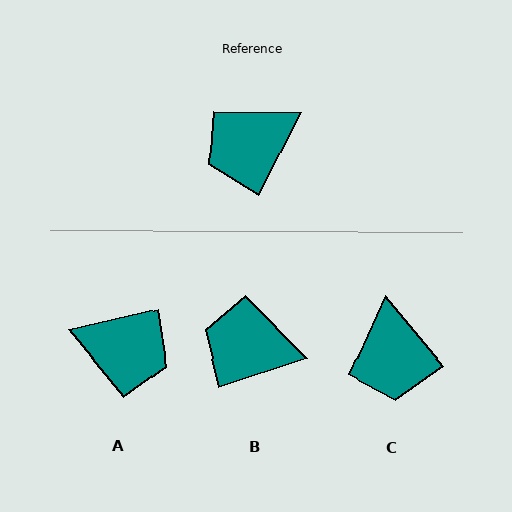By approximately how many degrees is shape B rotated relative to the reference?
Approximately 45 degrees clockwise.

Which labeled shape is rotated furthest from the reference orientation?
A, about 130 degrees away.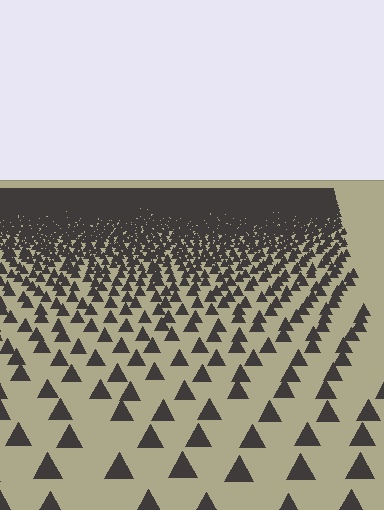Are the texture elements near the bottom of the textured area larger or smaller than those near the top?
Larger. Near the bottom, elements are closer to the viewer and appear at a bigger on-screen size.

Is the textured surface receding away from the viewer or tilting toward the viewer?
The surface is receding away from the viewer. Texture elements get smaller and denser toward the top.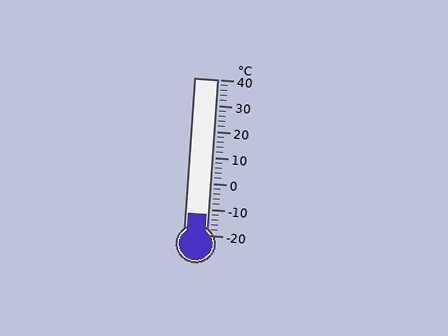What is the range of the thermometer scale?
The thermometer scale ranges from -20°C to 40°C.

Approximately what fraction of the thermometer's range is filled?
The thermometer is filled to approximately 15% of its range.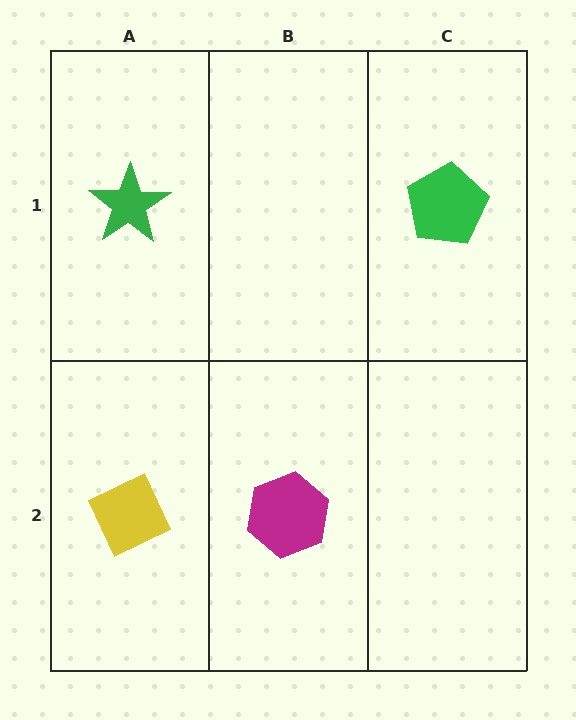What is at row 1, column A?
A green star.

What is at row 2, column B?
A magenta hexagon.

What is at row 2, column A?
A yellow diamond.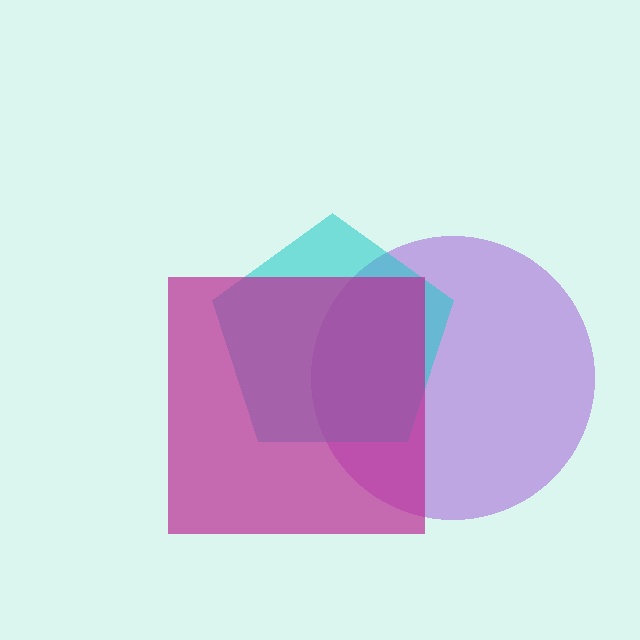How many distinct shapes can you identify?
There are 3 distinct shapes: a purple circle, a cyan pentagon, a magenta square.